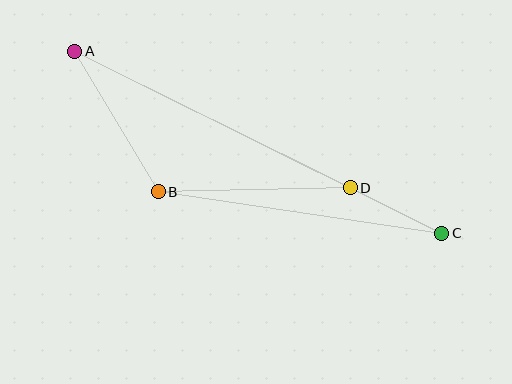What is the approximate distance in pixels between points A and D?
The distance between A and D is approximately 307 pixels.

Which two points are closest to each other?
Points C and D are closest to each other.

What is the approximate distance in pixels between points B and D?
The distance between B and D is approximately 192 pixels.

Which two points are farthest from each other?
Points A and C are farthest from each other.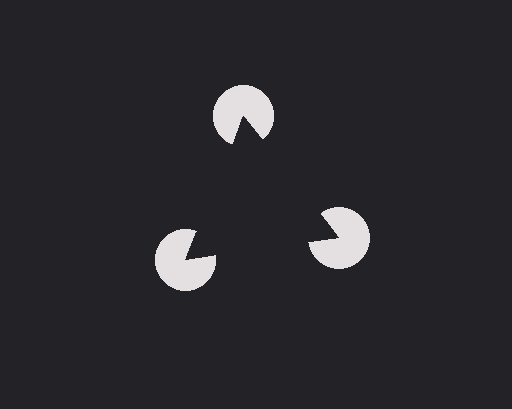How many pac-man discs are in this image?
There are 3 — one at each vertex of the illusory triangle.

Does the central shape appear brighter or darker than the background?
It typically appears slightly darker than the background, even though no actual brightness change is drawn.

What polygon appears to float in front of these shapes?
An illusory triangle — its edges are inferred from the aligned wedge cuts in the pac-man discs, not physically drawn.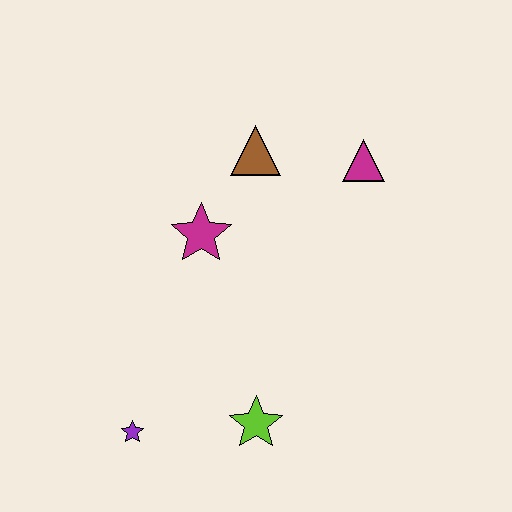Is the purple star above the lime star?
No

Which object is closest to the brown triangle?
The magenta star is closest to the brown triangle.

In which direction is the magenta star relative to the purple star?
The magenta star is above the purple star.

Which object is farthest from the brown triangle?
The purple star is farthest from the brown triangle.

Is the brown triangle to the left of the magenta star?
No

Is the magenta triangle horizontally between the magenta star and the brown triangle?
No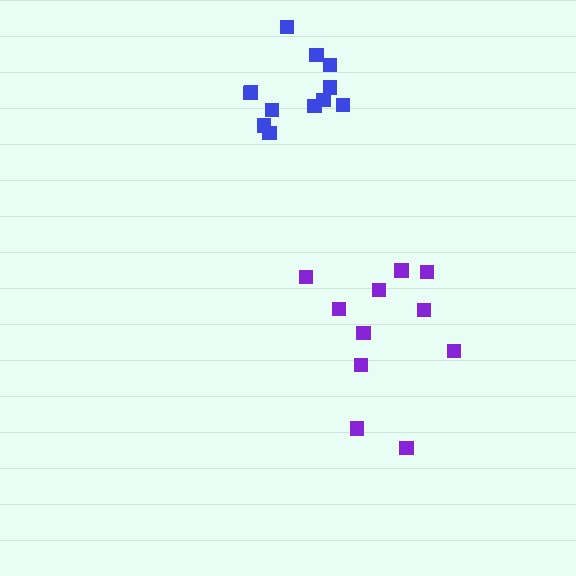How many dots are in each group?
Group 1: 11 dots, Group 2: 12 dots (23 total).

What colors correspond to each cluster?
The clusters are colored: purple, blue.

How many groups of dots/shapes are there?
There are 2 groups.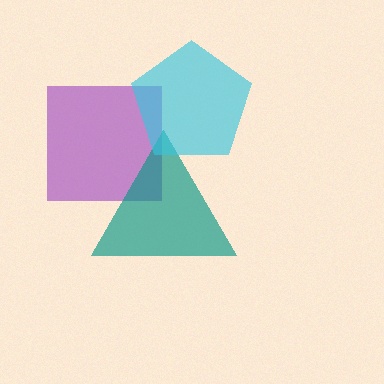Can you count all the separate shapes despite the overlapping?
Yes, there are 3 separate shapes.